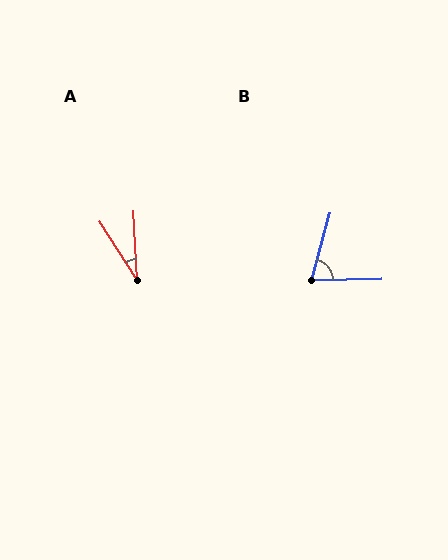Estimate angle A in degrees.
Approximately 30 degrees.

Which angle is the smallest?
A, at approximately 30 degrees.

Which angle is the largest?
B, at approximately 74 degrees.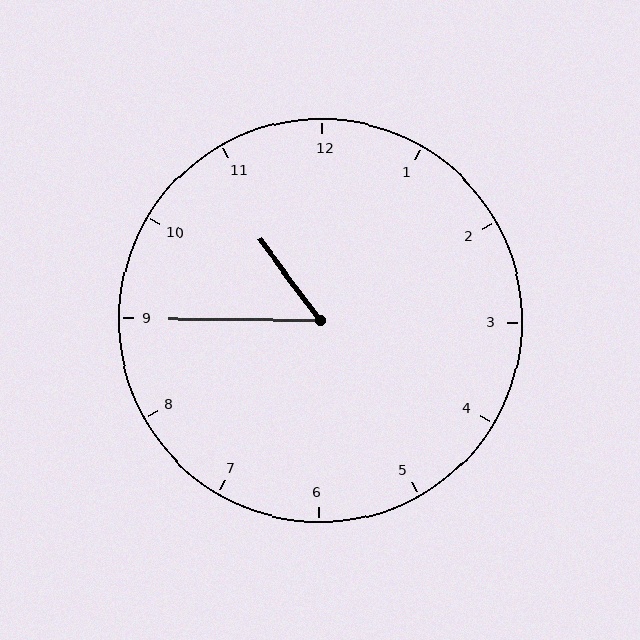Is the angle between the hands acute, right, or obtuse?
It is acute.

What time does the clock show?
10:45.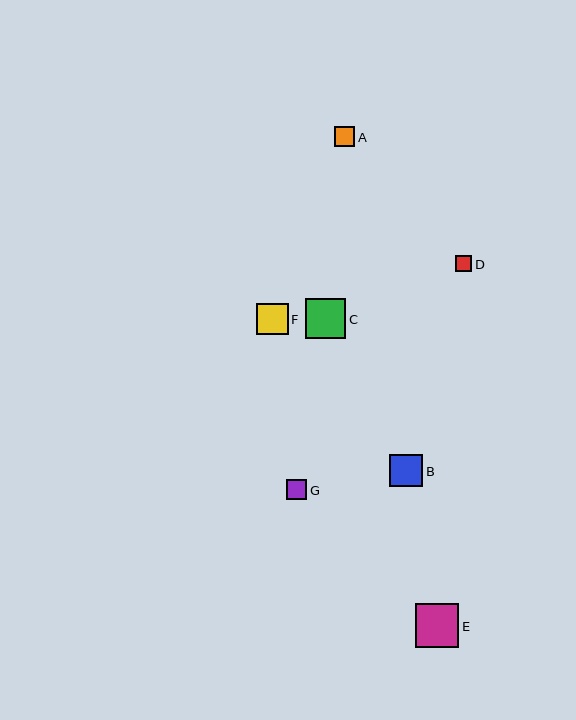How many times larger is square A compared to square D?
Square A is approximately 1.2 times the size of square D.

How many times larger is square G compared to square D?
Square G is approximately 1.2 times the size of square D.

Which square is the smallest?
Square D is the smallest with a size of approximately 16 pixels.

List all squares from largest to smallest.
From largest to smallest: E, C, B, F, A, G, D.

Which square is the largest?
Square E is the largest with a size of approximately 44 pixels.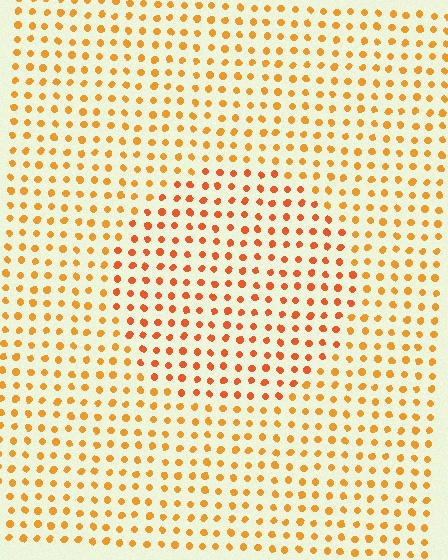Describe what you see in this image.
The image is filled with small orange elements in a uniform arrangement. A circle-shaped region is visible where the elements are tinted to a slightly different hue, forming a subtle color boundary.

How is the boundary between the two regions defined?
The boundary is defined purely by a slight shift in hue (about 21 degrees). Spacing, size, and orientation are identical on both sides.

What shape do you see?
I see a circle.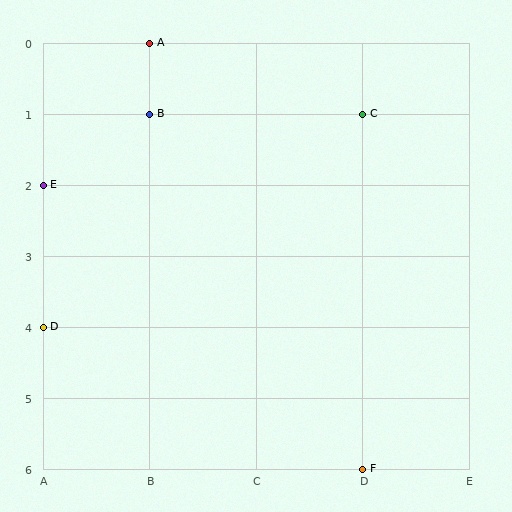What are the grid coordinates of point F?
Point F is at grid coordinates (D, 6).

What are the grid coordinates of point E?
Point E is at grid coordinates (A, 2).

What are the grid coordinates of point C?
Point C is at grid coordinates (D, 1).